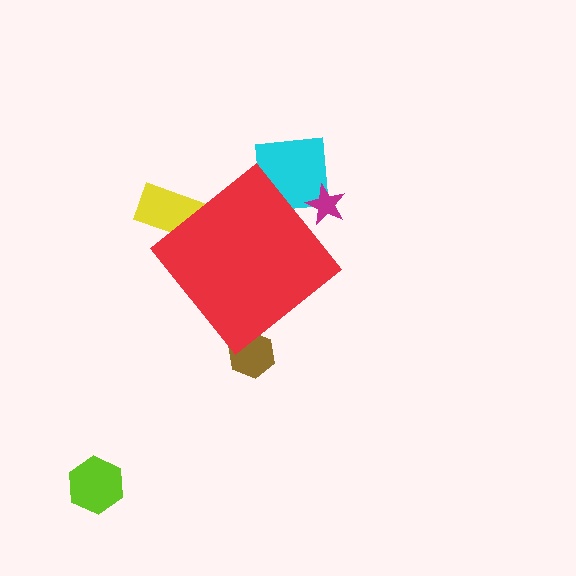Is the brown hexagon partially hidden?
Yes, the brown hexagon is partially hidden behind the red diamond.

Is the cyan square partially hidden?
Yes, the cyan square is partially hidden behind the red diamond.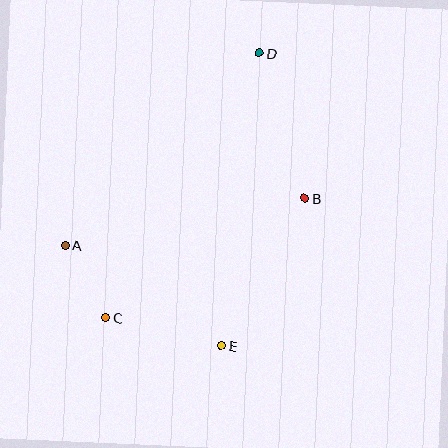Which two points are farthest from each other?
Points C and D are farthest from each other.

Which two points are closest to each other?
Points A and C are closest to each other.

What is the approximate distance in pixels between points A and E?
The distance between A and E is approximately 186 pixels.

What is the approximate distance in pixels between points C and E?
The distance between C and E is approximately 119 pixels.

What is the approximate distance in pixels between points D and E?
The distance between D and E is approximately 295 pixels.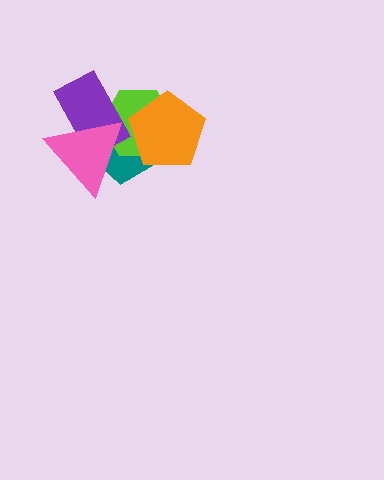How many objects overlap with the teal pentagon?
4 objects overlap with the teal pentagon.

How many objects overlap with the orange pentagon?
2 objects overlap with the orange pentagon.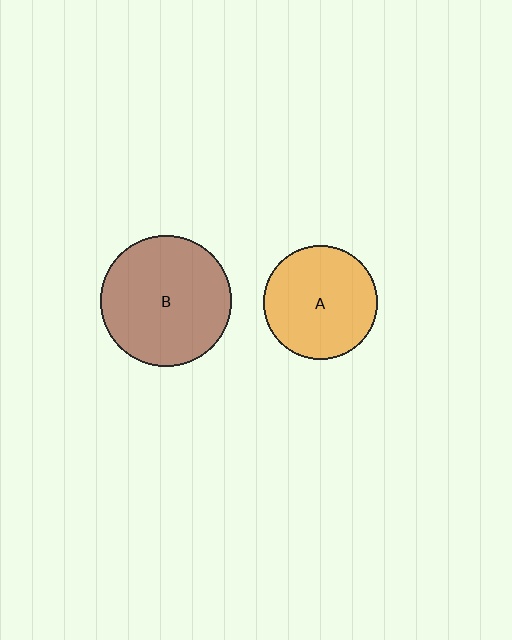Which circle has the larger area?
Circle B (brown).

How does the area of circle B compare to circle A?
Approximately 1.3 times.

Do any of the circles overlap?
No, none of the circles overlap.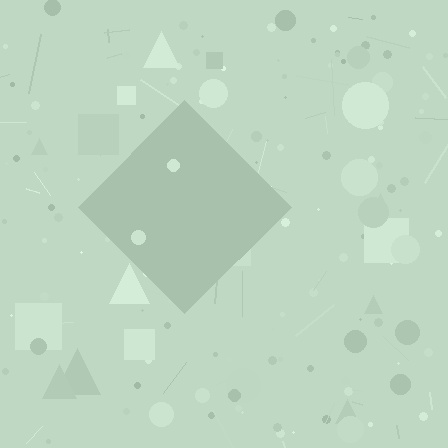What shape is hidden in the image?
A diamond is hidden in the image.